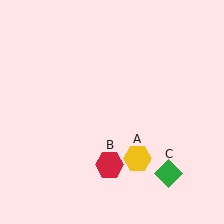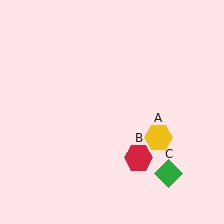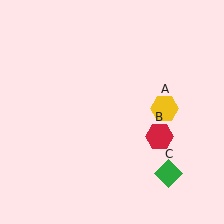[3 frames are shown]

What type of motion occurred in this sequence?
The yellow hexagon (object A), red hexagon (object B) rotated counterclockwise around the center of the scene.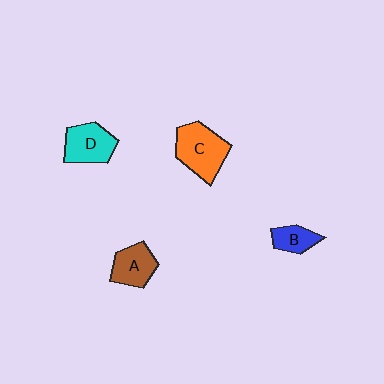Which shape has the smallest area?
Shape B (blue).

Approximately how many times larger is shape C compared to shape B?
Approximately 2.1 times.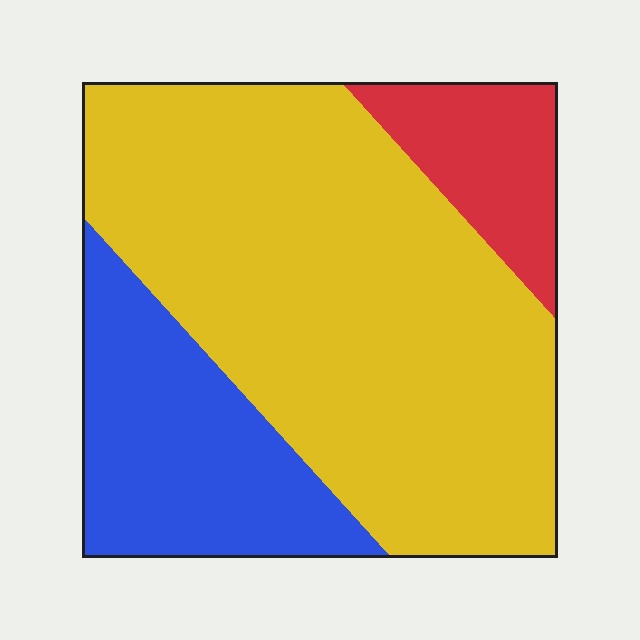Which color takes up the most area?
Yellow, at roughly 65%.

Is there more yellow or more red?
Yellow.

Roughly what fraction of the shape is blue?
Blue takes up about one quarter (1/4) of the shape.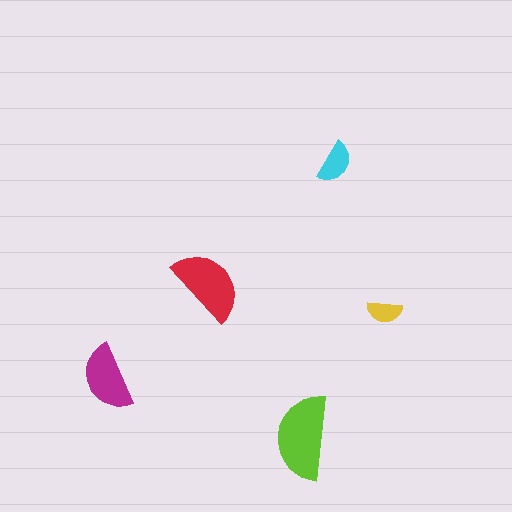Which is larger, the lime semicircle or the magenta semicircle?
The lime one.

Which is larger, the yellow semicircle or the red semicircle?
The red one.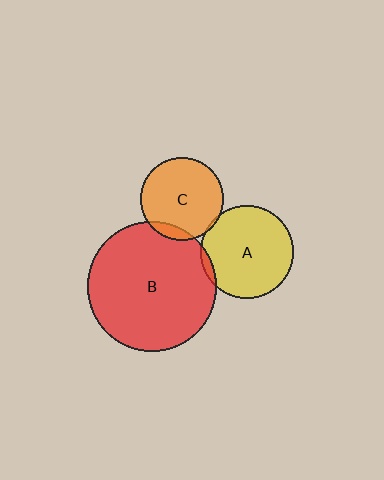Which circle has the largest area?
Circle B (red).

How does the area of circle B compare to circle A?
Approximately 1.9 times.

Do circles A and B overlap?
Yes.